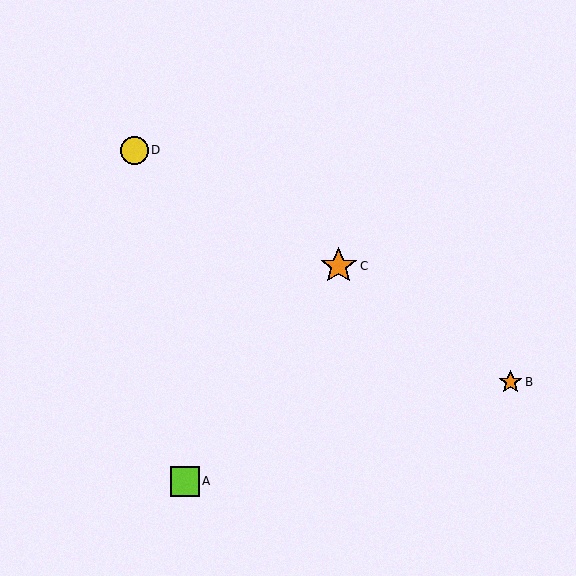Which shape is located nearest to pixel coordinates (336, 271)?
The orange star (labeled C) at (339, 266) is nearest to that location.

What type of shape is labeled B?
Shape B is an orange star.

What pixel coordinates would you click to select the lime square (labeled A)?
Click at (185, 481) to select the lime square A.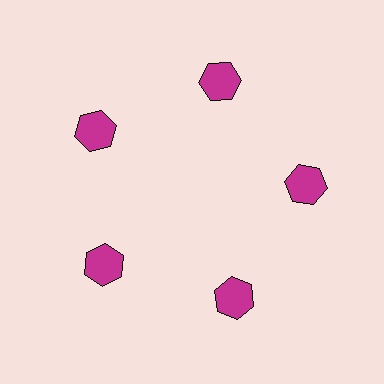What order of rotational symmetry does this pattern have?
This pattern has 5-fold rotational symmetry.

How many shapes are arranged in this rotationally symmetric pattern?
There are 5 shapes, arranged in 5 groups of 1.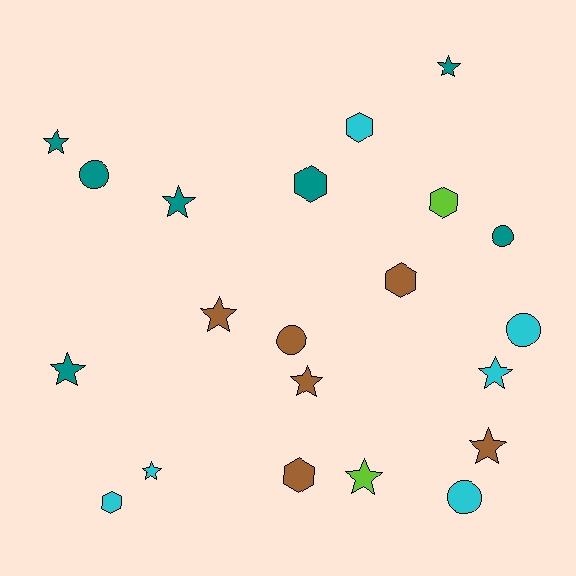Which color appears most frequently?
Teal, with 7 objects.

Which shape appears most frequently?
Star, with 10 objects.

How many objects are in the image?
There are 21 objects.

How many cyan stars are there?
There are 2 cyan stars.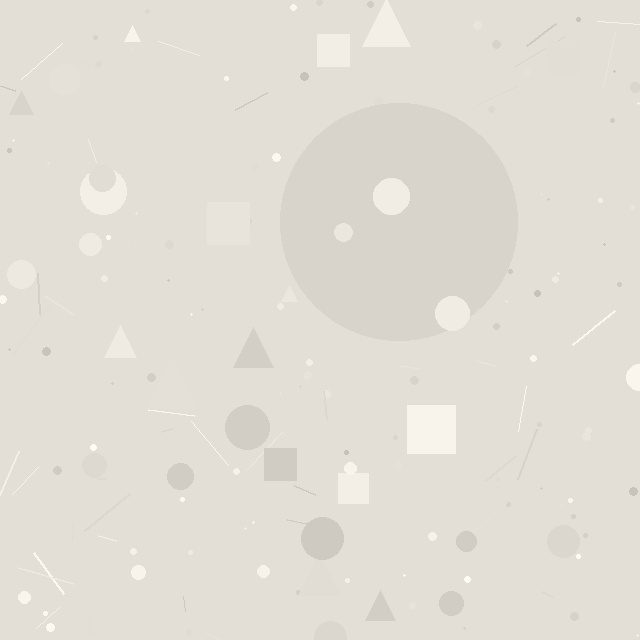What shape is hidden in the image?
A circle is hidden in the image.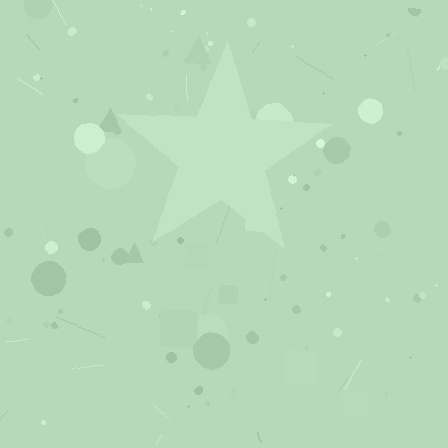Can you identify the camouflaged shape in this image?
The camouflaged shape is a star.